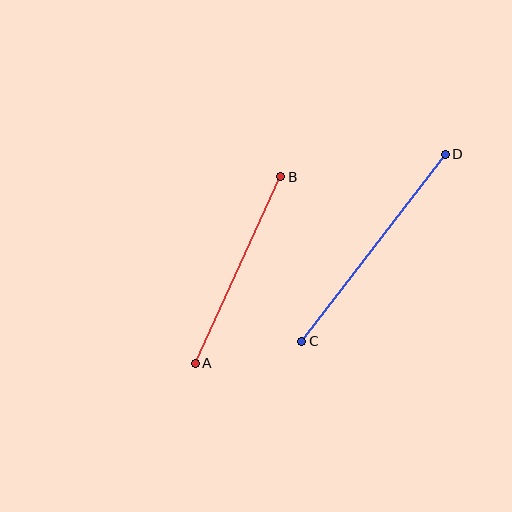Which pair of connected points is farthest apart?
Points C and D are farthest apart.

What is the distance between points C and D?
The distance is approximately 236 pixels.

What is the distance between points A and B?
The distance is approximately 205 pixels.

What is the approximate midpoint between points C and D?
The midpoint is at approximately (373, 248) pixels.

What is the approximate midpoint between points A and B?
The midpoint is at approximately (238, 270) pixels.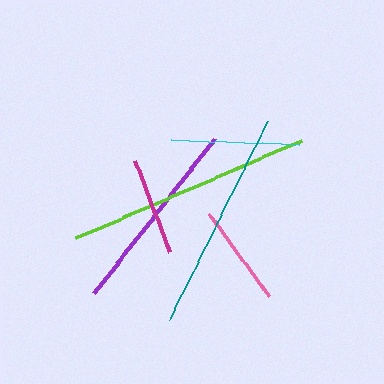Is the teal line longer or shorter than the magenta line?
The teal line is longer than the magenta line.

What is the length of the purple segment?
The purple segment is approximately 197 pixels long.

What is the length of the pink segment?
The pink segment is approximately 103 pixels long.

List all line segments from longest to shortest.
From longest to shortest: lime, teal, purple, cyan, pink, magenta.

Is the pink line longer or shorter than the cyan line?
The cyan line is longer than the pink line.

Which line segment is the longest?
The lime line is the longest at approximately 247 pixels.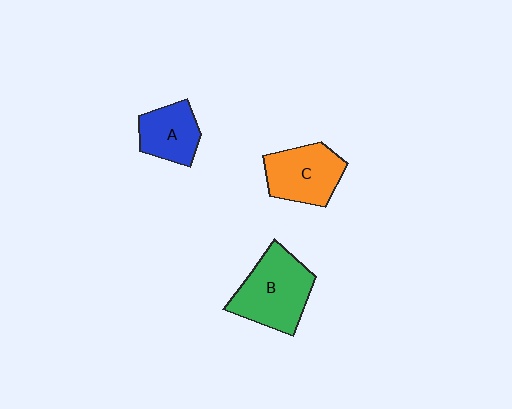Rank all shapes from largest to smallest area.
From largest to smallest: B (green), C (orange), A (blue).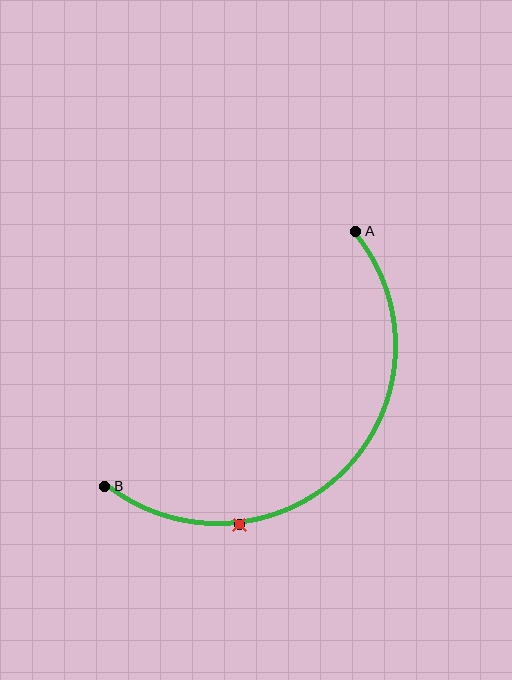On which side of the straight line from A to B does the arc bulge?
The arc bulges below and to the right of the straight line connecting A and B.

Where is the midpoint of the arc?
The arc midpoint is the point on the curve farthest from the straight line joining A and B. It sits below and to the right of that line.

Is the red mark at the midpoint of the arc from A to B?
No. The red mark lies on the arc but is closer to endpoint B. The arc midpoint would be at the point on the curve equidistant along the arc from both A and B.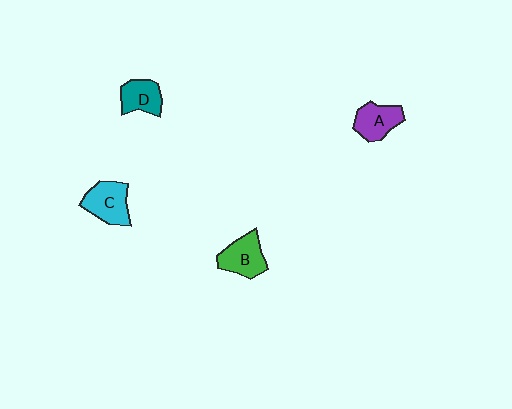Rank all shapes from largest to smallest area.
From largest to smallest: C (cyan), B (green), A (purple), D (teal).